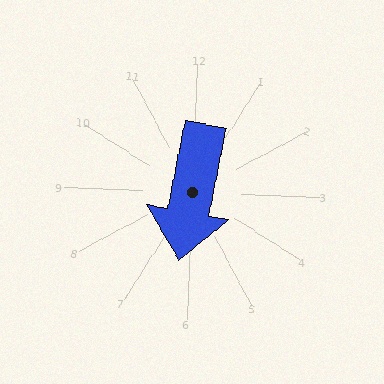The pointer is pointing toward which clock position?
Roughly 6 o'clock.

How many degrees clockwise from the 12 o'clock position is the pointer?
Approximately 189 degrees.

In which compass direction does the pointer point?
South.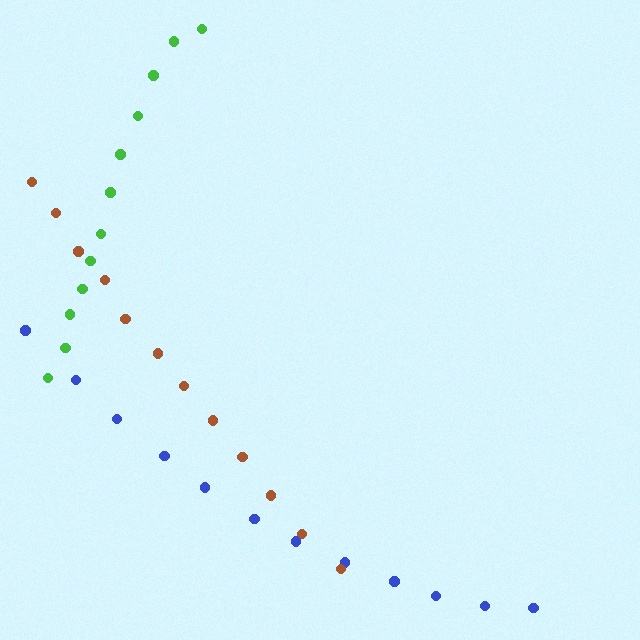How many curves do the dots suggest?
There are 3 distinct paths.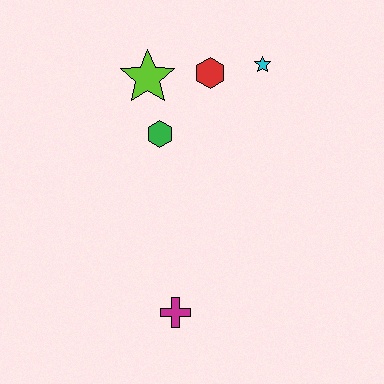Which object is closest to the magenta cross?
The green hexagon is closest to the magenta cross.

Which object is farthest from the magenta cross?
The cyan star is farthest from the magenta cross.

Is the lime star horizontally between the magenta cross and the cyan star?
No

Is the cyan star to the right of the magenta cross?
Yes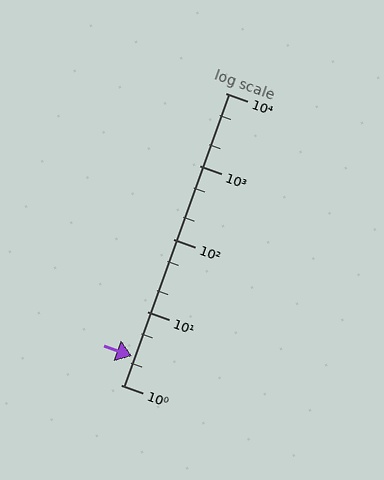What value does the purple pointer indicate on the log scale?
The pointer indicates approximately 2.5.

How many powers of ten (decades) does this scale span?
The scale spans 4 decades, from 1 to 10000.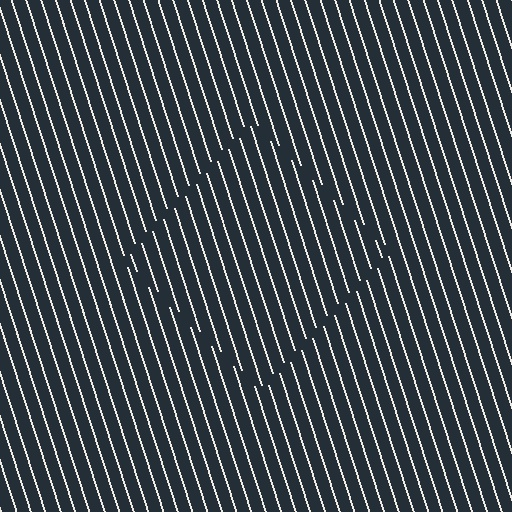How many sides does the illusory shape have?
4 sides — the line-ends trace a square.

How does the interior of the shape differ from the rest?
The interior of the shape contains the same grating, shifted by half a period — the contour is defined by the phase discontinuity where line-ends from the inner and outer gratings abut.